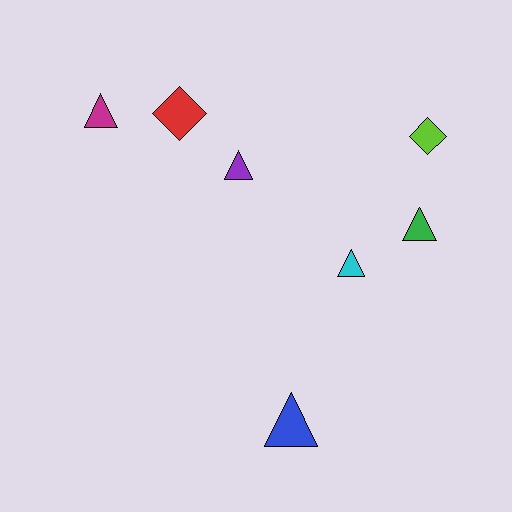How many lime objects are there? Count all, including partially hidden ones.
There is 1 lime object.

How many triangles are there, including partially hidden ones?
There are 5 triangles.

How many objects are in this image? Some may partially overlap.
There are 7 objects.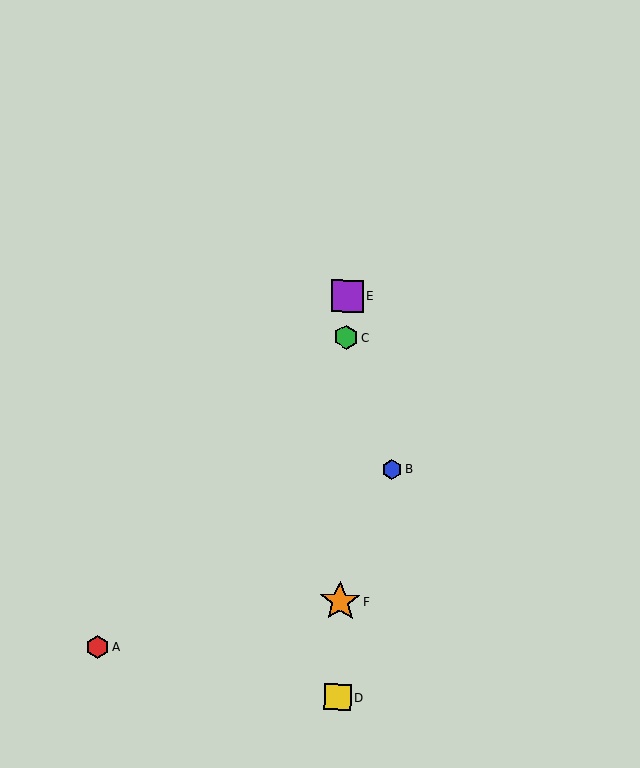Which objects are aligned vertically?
Objects C, D, E, F are aligned vertically.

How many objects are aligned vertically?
4 objects (C, D, E, F) are aligned vertically.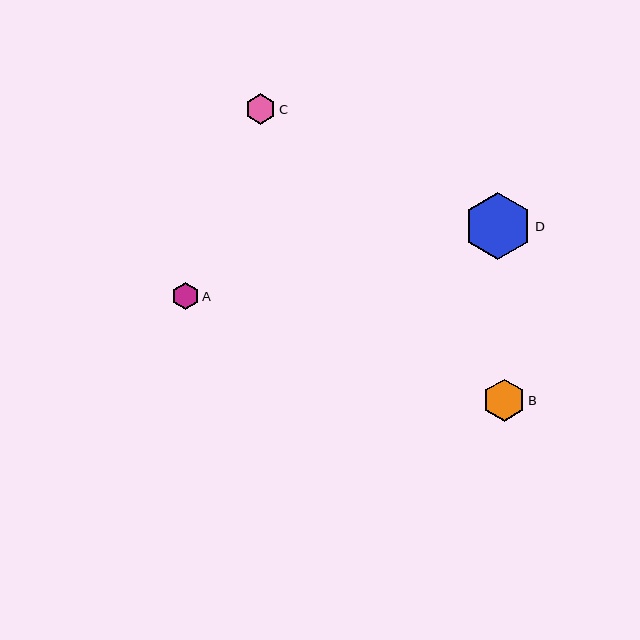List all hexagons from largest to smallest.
From largest to smallest: D, B, C, A.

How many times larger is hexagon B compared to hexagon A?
Hexagon B is approximately 1.5 times the size of hexagon A.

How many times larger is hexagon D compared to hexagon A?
Hexagon D is approximately 2.5 times the size of hexagon A.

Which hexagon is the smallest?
Hexagon A is the smallest with a size of approximately 27 pixels.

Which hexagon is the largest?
Hexagon D is the largest with a size of approximately 67 pixels.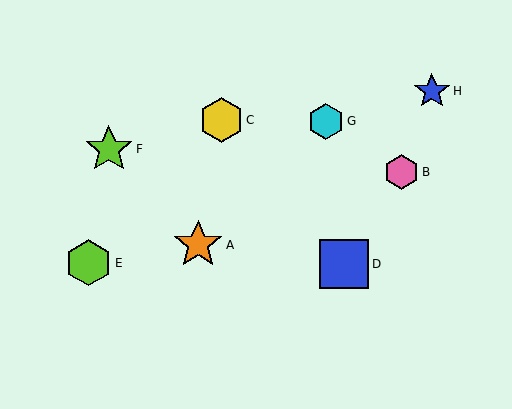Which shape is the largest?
The blue square (labeled D) is the largest.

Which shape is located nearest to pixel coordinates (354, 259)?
The blue square (labeled D) at (344, 264) is nearest to that location.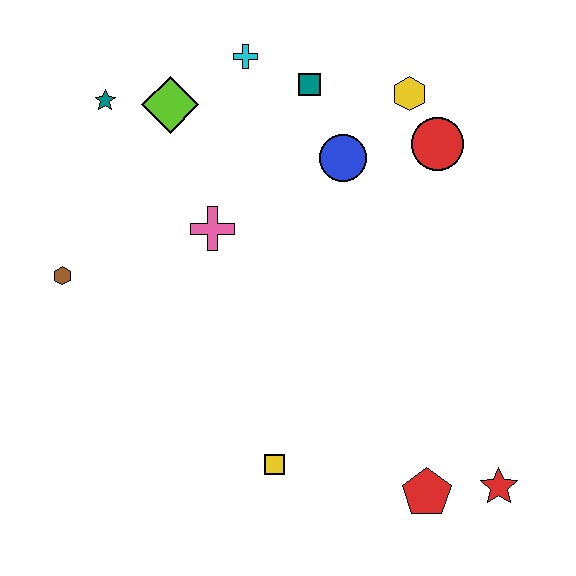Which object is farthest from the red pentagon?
The teal star is farthest from the red pentagon.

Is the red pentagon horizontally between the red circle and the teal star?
Yes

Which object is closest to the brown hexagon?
The pink cross is closest to the brown hexagon.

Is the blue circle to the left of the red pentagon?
Yes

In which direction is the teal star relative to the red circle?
The teal star is to the left of the red circle.